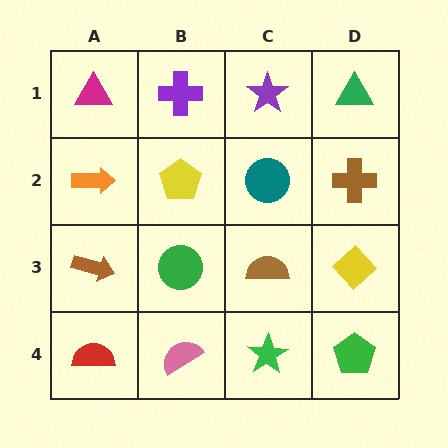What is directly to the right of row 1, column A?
A purple cross.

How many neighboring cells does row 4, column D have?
2.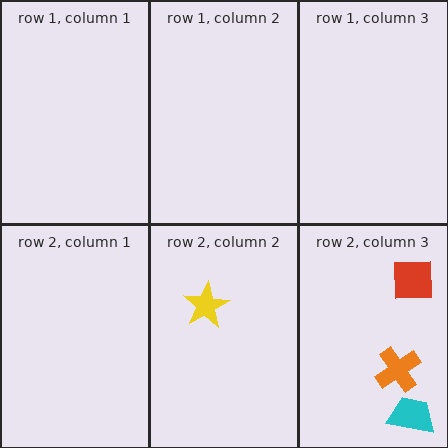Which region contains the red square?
The row 2, column 3 region.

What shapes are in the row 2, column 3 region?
The orange cross, the cyan trapezoid, the red square.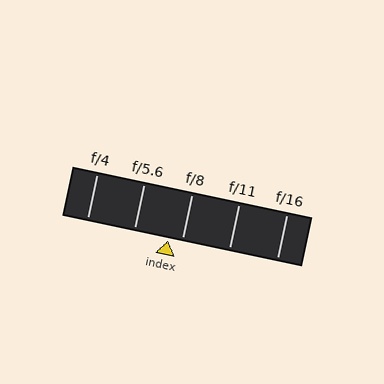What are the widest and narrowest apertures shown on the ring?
The widest aperture shown is f/4 and the narrowest is f/16.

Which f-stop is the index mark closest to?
The index mark is closest to f/8.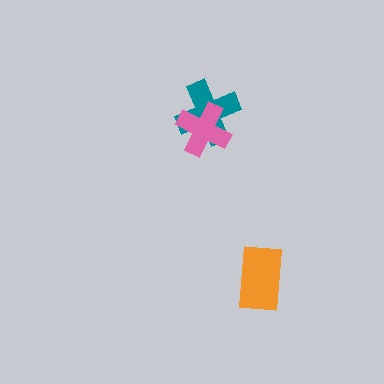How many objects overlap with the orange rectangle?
0 objects overlap with the orange rectangle.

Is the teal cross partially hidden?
Yes, it is partially covered by another shape.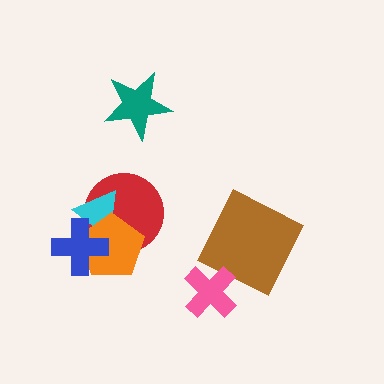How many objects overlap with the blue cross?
3 objects overlap with the blue cross.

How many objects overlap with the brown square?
0 objects overlap with the brown square.